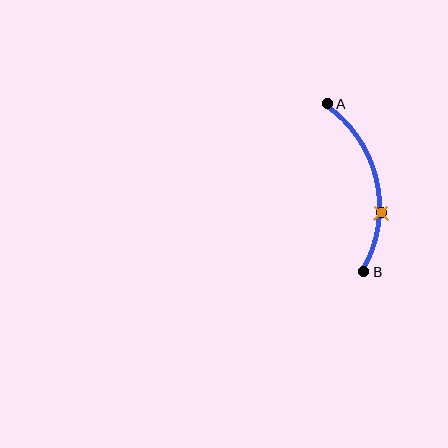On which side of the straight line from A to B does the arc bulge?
The arc bulges to the right of the straight line connecting A and B.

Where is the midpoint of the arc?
The arc midpoint is the point on the curve farthest from the straight line joining A and B. It sits to the right of that line.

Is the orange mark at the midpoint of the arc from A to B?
No. The orange mark lies on the arc but is closer to endpoint B. The arc midpoint would be at the point on the curve equidistant along the arc from both A and B.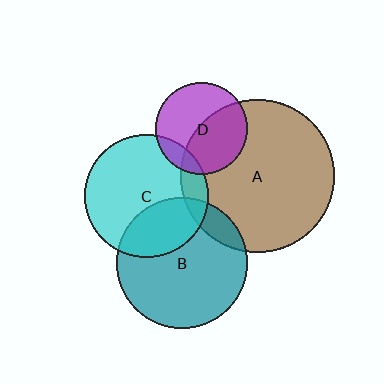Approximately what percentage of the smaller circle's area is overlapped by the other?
Approximately 50%.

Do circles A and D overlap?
Yes.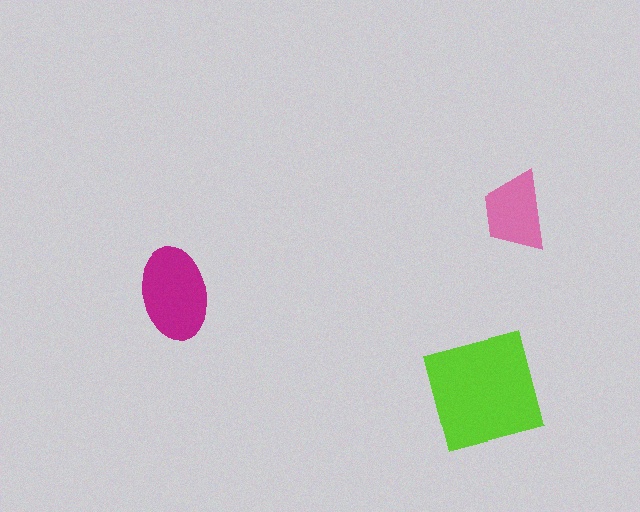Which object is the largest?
The lime square.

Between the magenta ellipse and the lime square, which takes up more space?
The lime square.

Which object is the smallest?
The pink trapezoid.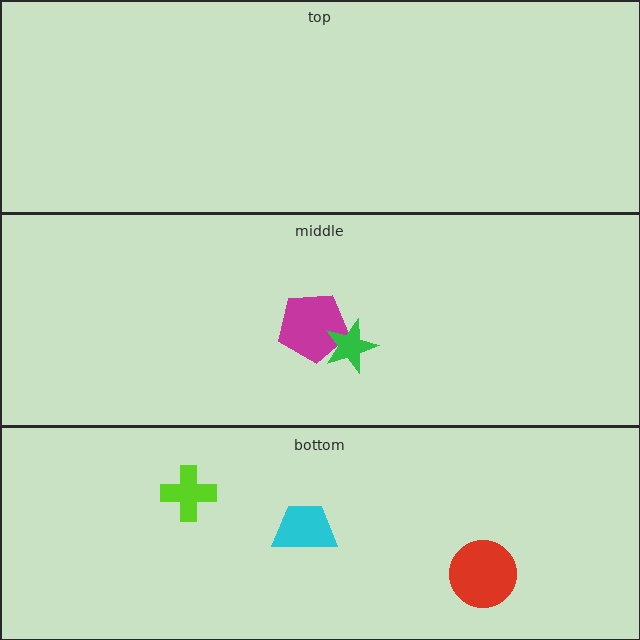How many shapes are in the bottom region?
3.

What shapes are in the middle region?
The magenta pentagon, the green star.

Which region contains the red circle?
The bottom region.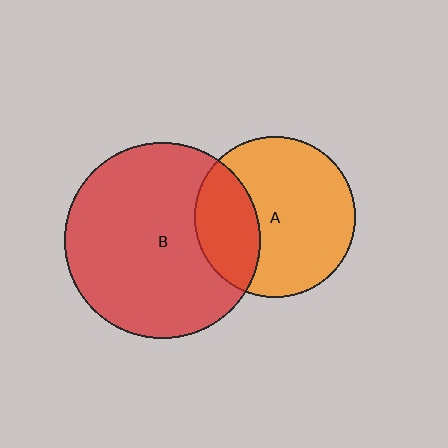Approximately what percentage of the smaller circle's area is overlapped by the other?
Approximately 30%.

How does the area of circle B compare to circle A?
Approximately 1.5 times.